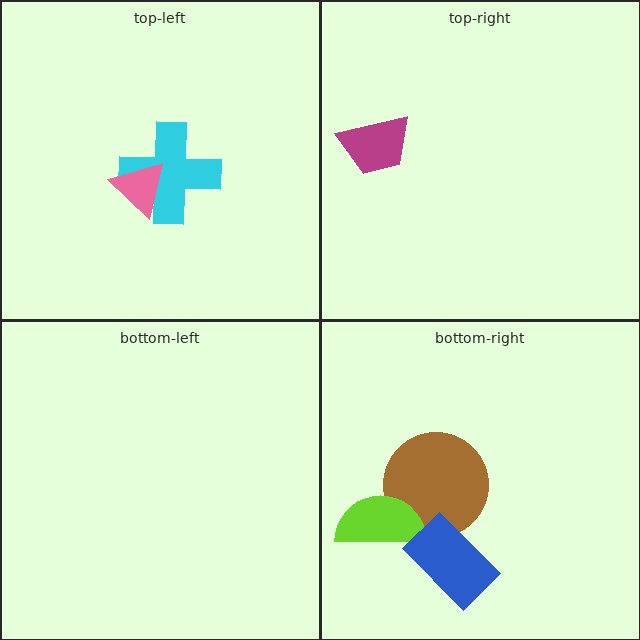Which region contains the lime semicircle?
The bottom-right region.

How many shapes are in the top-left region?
2.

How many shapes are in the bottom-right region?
3.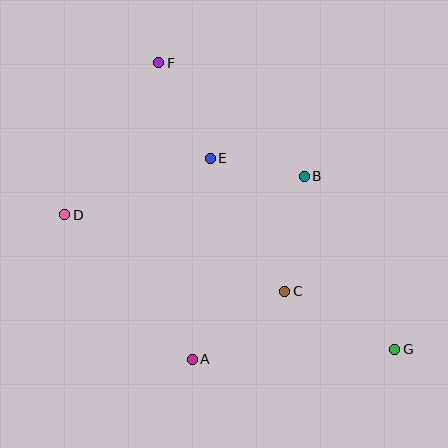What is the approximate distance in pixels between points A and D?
The distance between A and D is approximately 192 pixels.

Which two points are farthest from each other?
Points F and G are farthest from each other.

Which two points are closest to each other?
Points B and E are closest to each other.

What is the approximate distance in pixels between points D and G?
The distance between D and G is approximately 356 pixels.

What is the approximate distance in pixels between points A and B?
The distance between A and B is approximately 214 pixels.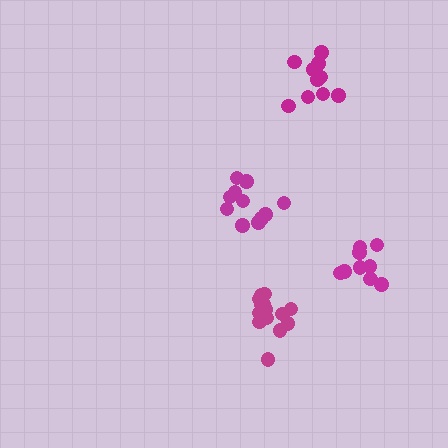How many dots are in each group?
Group 1: 15 dots, Group 2: 11 dots, Group 3: 11 dots, Group 4: 9 dots (46 total).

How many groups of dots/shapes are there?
There are 4 groups.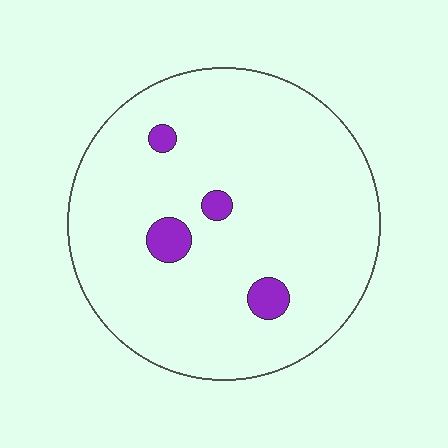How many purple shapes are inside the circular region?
4.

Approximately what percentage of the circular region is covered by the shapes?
Approximately 5%.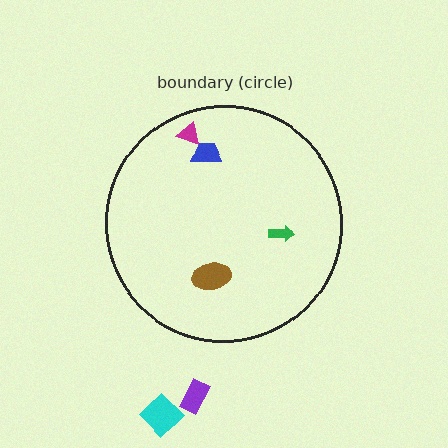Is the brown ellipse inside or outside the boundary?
Inside.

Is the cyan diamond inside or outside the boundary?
Outside.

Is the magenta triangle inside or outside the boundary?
Inside.